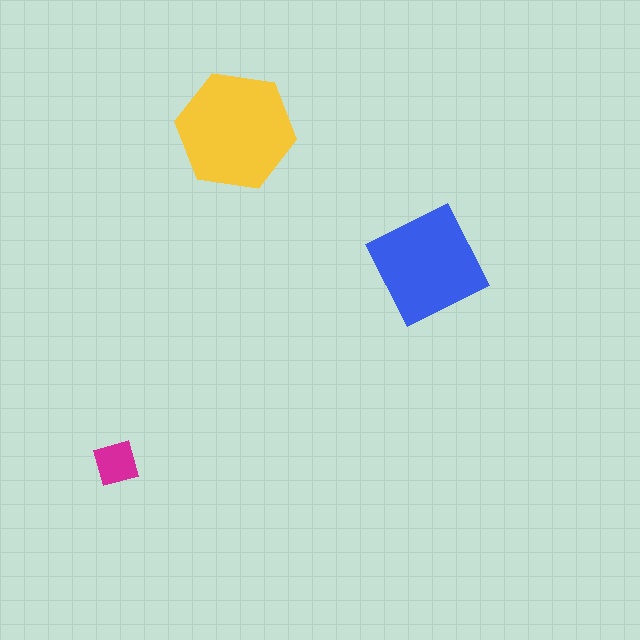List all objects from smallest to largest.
The magenta square, the blue diamond, the yellow hexagon.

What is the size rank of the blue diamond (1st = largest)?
2nd.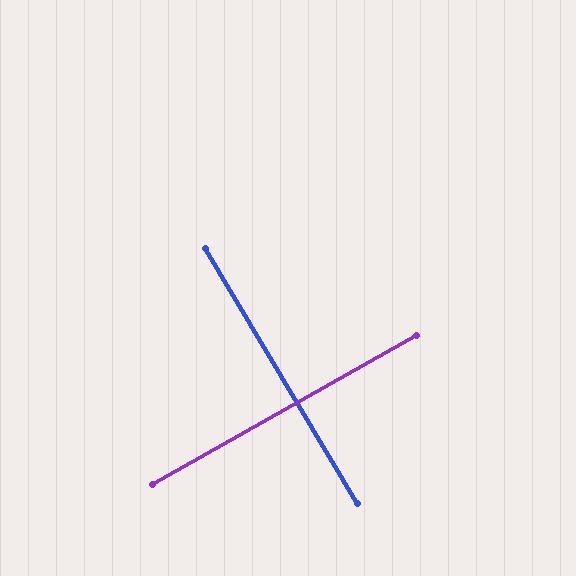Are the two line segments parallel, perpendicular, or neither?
Perpendicular — they meet at approximately 89°.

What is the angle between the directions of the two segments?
Approximately 89 degrees.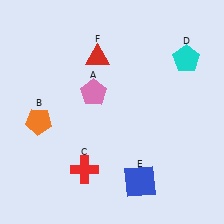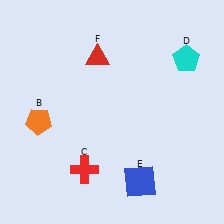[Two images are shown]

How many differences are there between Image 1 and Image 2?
There is 1 difference between the two images.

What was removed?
The pink pentagon (A) was removed in Image 2.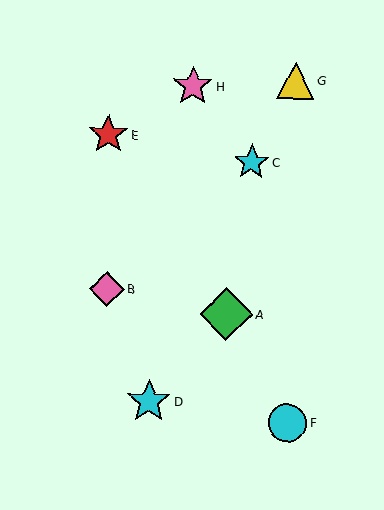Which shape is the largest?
The green diamond (labeled A) is the largest.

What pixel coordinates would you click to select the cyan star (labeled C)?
Click at (252, 162) to select the cyan star C.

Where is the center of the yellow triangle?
The center of the yellow triangle is at (296, 81).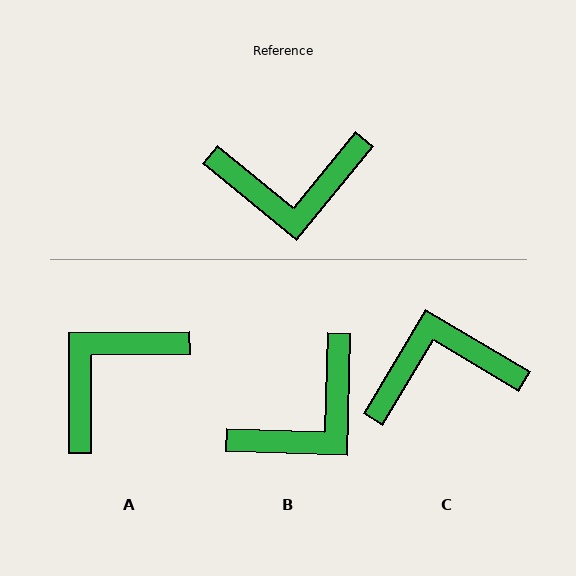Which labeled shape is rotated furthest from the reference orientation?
C, about 172 degrees away.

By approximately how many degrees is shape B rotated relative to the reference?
Approximately 38 degrees counter-clockwise.